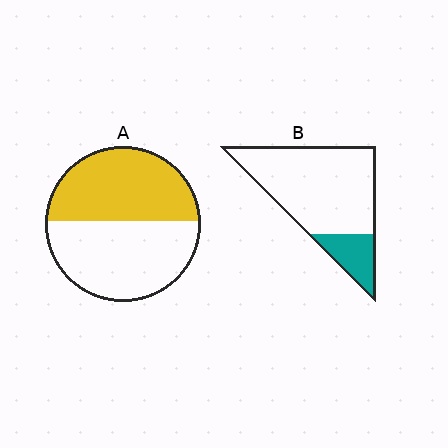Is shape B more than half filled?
No.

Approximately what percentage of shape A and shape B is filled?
A is approximately 50% and B is approximately 20%.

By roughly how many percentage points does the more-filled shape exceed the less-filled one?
By roughly 30 percentage points (A over B).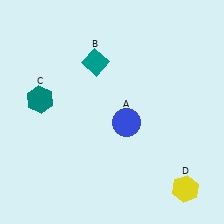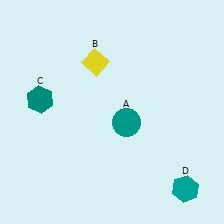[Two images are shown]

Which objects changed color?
A changed from blue to teal. B changed from teal to yellow. D changed from yellow to teal.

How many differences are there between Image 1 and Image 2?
There are 3 differences between the two images.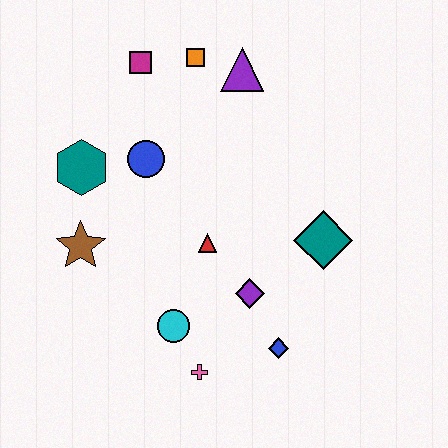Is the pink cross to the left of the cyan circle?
No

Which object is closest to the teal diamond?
The purple diamond is closest to the teal diamond.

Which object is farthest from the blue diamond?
The magenta square is farthest from the blue diamond.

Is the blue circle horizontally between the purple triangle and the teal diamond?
No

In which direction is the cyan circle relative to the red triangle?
The cyan circle is below the red triangle.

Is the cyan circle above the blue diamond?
Yes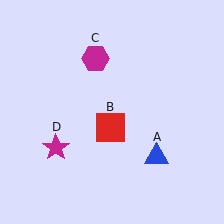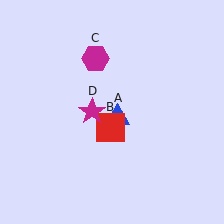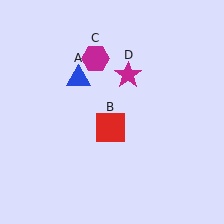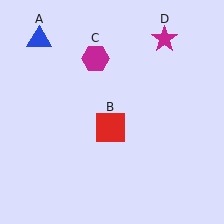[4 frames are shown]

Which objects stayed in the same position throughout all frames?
Red square (object B) and magenta hexagon (object C) remained stationary.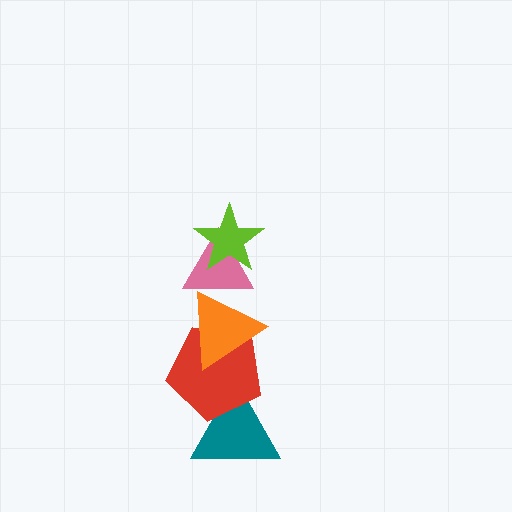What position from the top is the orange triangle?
The orange triangle is 3rd from the top.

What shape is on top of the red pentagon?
The orange triangle is on top of the red pentagon.